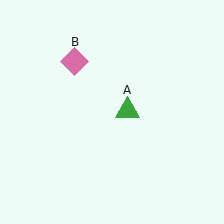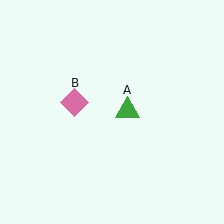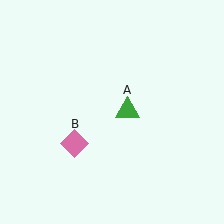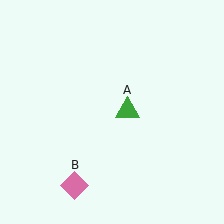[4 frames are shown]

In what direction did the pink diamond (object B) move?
The pink diamond (object B) moved down.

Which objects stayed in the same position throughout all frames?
Green triangle (object A) remained stationary.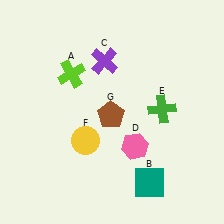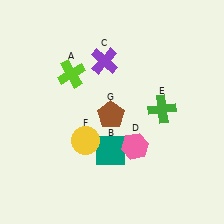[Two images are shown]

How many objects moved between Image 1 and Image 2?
1 object moved between the two images.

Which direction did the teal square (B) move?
The teal square (B) moved left.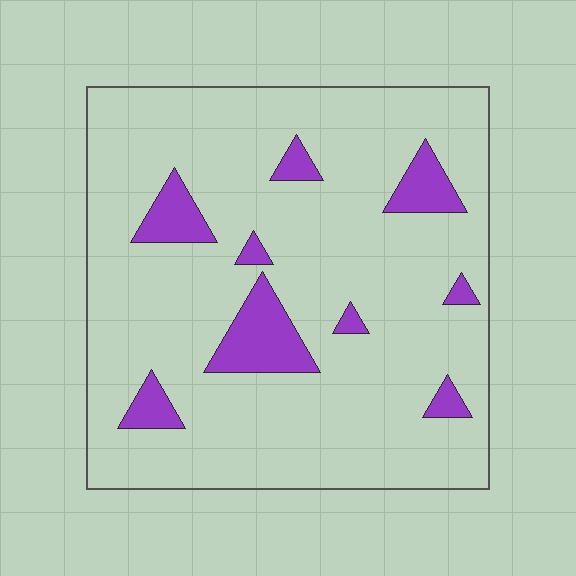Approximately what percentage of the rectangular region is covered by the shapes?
Approximately 10%.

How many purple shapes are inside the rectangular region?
9.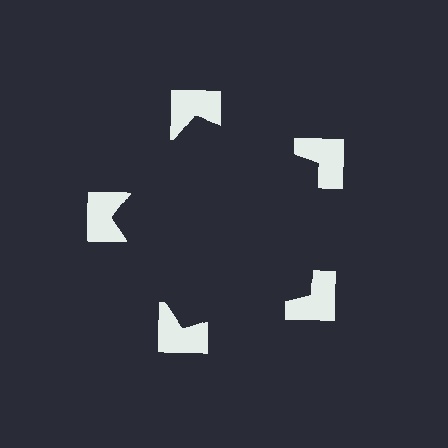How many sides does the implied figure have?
5 sides.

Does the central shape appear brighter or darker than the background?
It typically appears slightly darker than the background, even though no actual brightness change is drawn.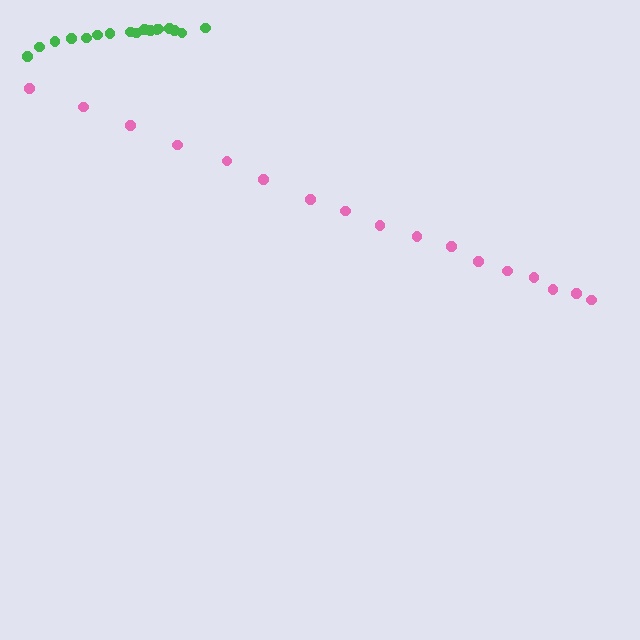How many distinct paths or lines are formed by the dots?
There are 2 distinct paths.